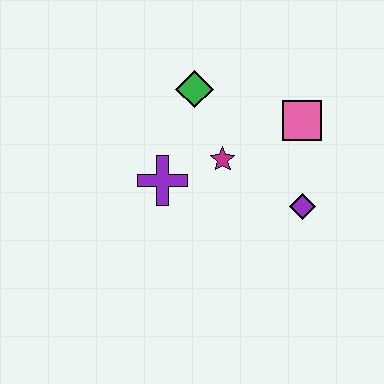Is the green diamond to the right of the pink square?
No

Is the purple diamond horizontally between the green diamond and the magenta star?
No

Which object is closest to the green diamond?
The magenta star is closest to the green diamond.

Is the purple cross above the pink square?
No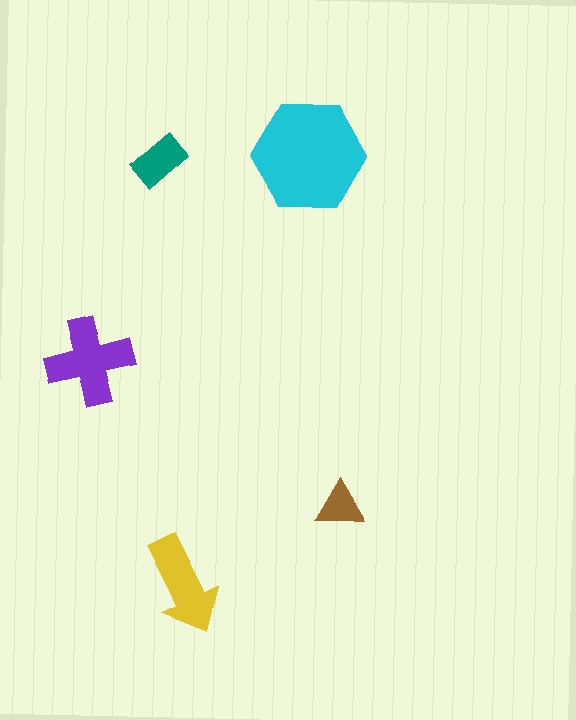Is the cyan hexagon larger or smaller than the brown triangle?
Larger.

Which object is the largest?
The cyan hexagon.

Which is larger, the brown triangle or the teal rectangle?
The teal rectangle.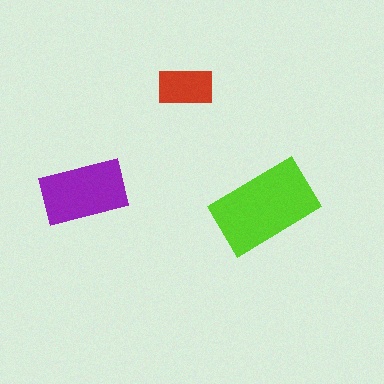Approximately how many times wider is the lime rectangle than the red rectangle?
About 2 times wider.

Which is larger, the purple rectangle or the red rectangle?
The purple one.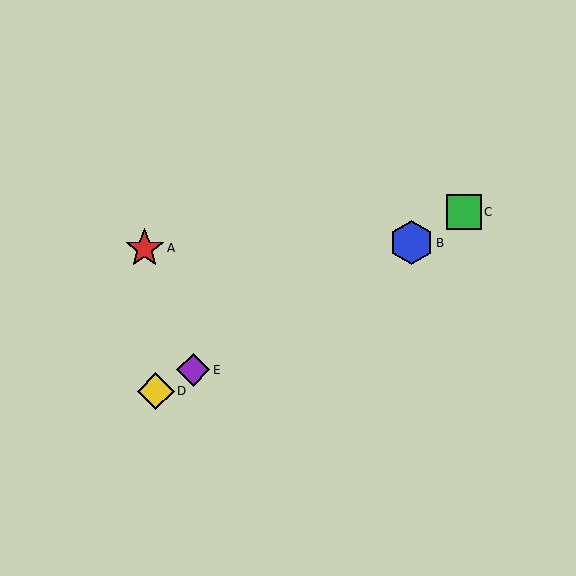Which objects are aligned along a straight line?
Objects B, C, D, E are aligned along a straight line.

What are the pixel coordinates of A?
Object A is at (145, 248).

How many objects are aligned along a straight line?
4 objects (B, C, D, E) are aligned along a straight line.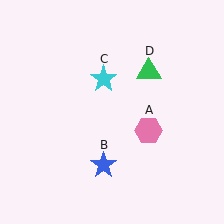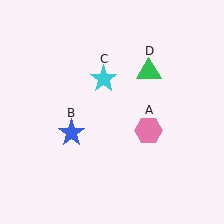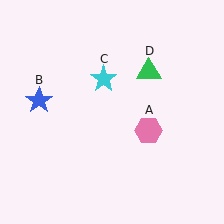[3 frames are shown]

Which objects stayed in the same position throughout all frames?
Pink hexagon (object A) and cyan star (object C) and green triangle (object D) remained stationary.